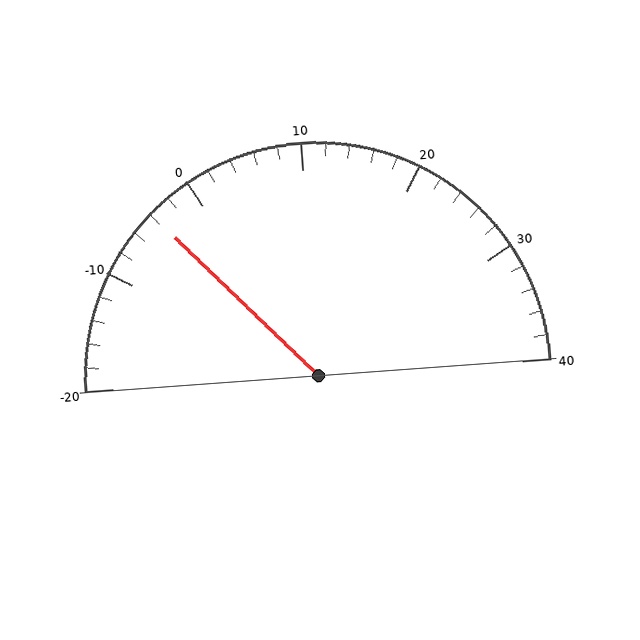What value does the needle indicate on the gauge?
The needle indicates approximately -4.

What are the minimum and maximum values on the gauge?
The gauge ranges from -20 to 40.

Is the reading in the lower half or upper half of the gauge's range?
The reading is in the lower half of the range (-20 to 40).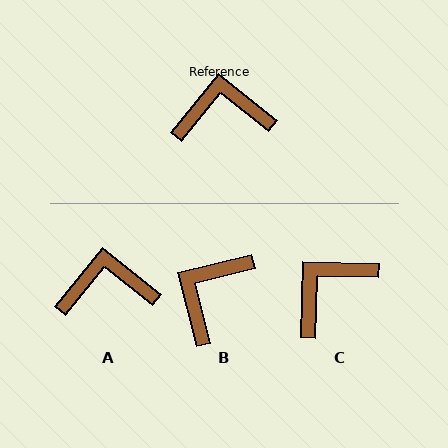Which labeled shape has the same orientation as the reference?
A.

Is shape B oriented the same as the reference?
No, it is off by about 53 degrees.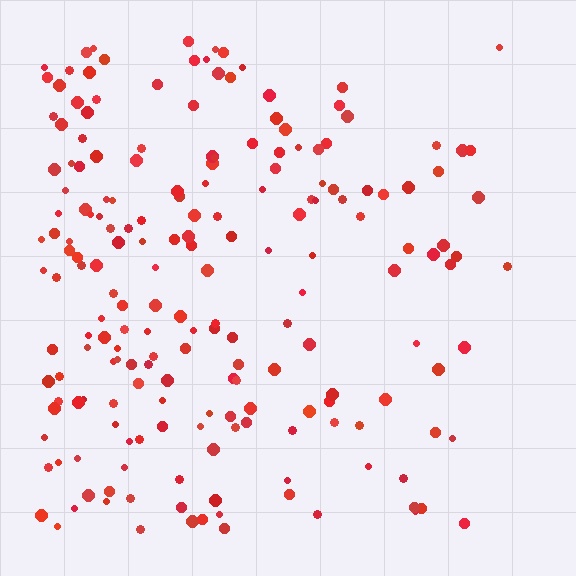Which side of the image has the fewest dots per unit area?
The right.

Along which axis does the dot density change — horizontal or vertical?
Horizontal.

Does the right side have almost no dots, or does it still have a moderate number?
Still a moderate number, just noticeably fewer than the left.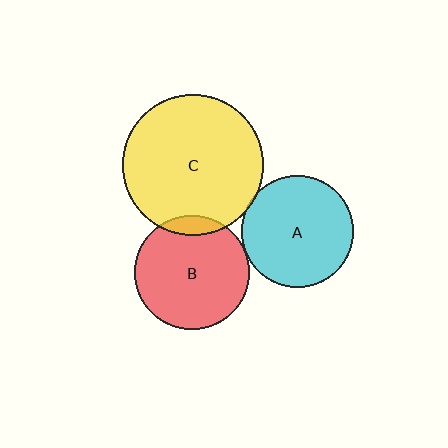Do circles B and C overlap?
Yes.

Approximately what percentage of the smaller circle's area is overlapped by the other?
Approximately 10%.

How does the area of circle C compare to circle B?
Approximately 1.5 times.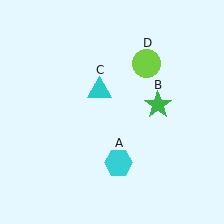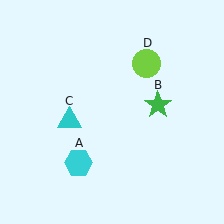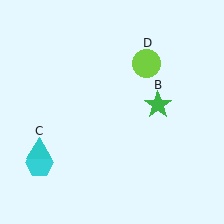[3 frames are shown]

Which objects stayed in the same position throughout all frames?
Green star (object B) and lime circle (object D) remained stationary.